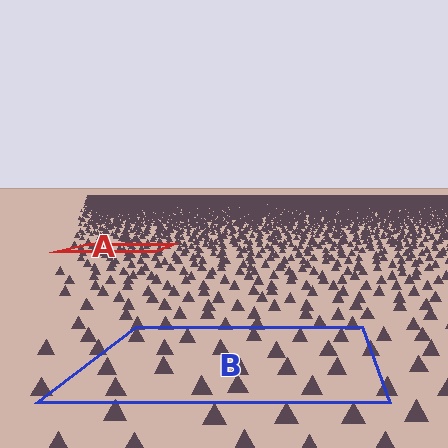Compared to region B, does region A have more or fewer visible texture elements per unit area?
Region A has more texture elements per unit area — they are packed more densely because it is farther away.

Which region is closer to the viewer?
Region B is closer. The texture elements there are larger and more spread out.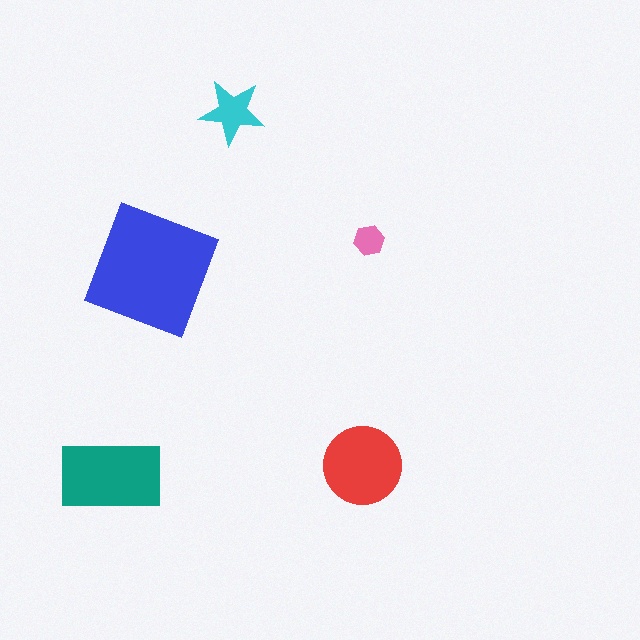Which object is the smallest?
The pink hexagon.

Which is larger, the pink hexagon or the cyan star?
The cyan star.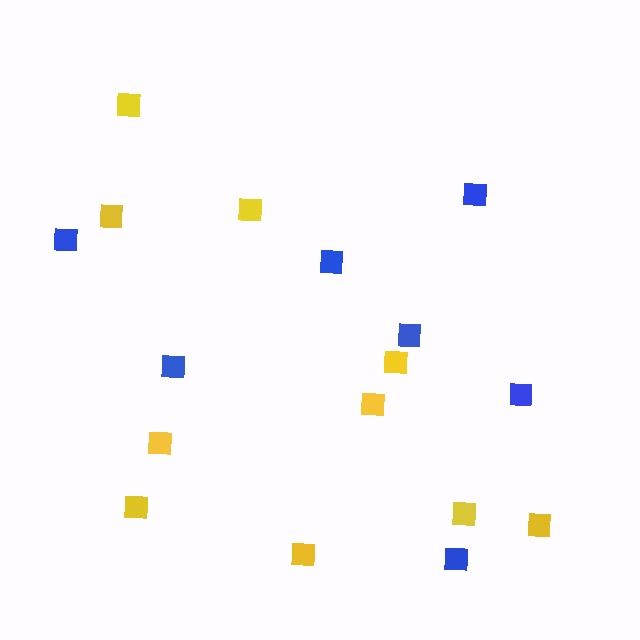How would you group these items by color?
There are 2 groups: one group of blue squares (7) and one group of yellow squares (10).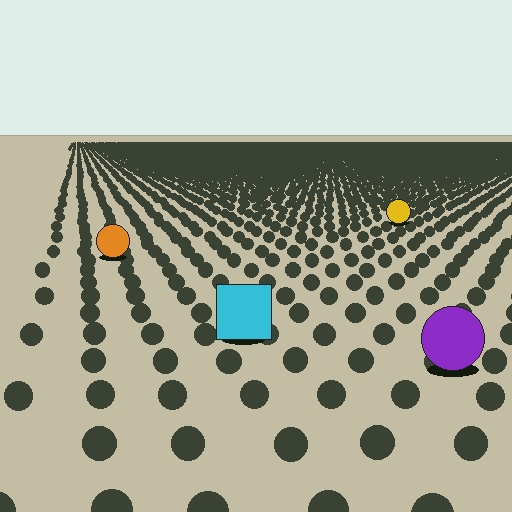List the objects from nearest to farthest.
From nearest to farthest: the purple circle, the cyan square, the orange circle, the yellow circle.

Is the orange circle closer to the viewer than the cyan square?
No. The cyan square is closer — you can tell from the texture gradient: the ground texture is coarser near it.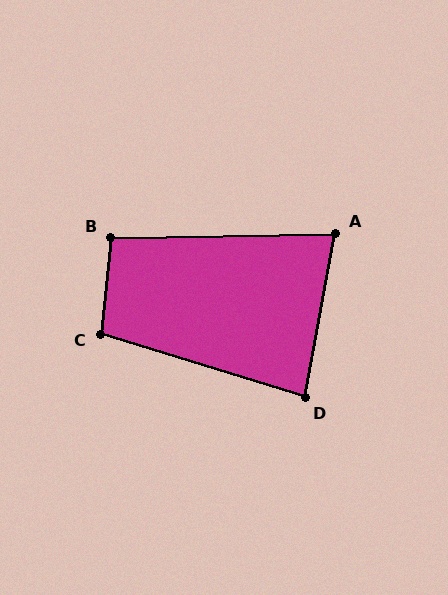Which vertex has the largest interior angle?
C, at approximately 101 degrees.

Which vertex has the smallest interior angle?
A, at approximately 79 degrees.